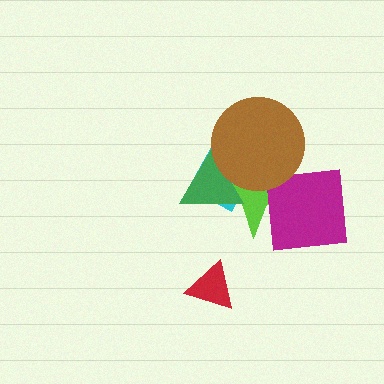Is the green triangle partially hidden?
Yes, it is partially covered by another shape.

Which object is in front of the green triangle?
The brown circle is in front of the green triangle.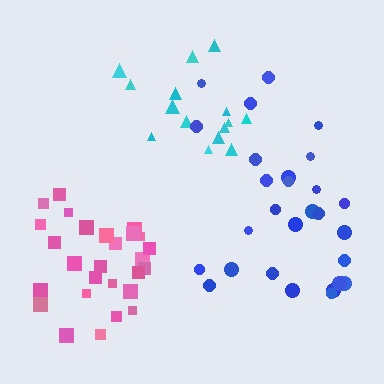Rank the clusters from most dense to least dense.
pink, cyan, blue.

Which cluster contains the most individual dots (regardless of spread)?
Blue (28).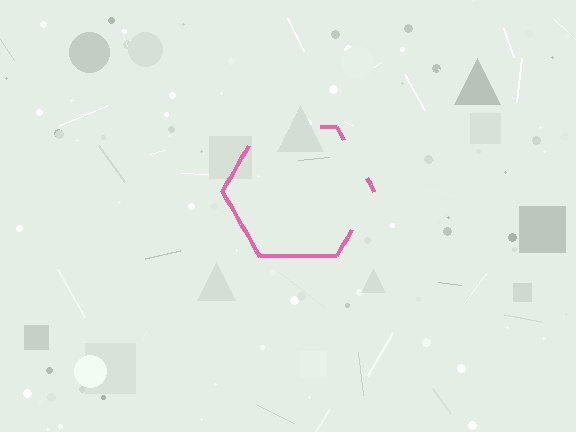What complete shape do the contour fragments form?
The contour fragments form a hexagon.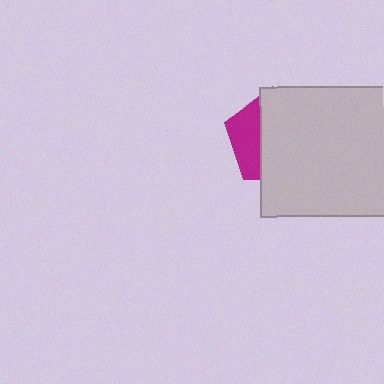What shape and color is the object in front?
The object in front is a light gray square.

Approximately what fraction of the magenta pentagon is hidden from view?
Roughly 70% of the magenta pentagon is hidden behind the light gray square.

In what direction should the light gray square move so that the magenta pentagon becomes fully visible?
The light gray square should move right. That is the shortest direction to clear the overlap and leave the magenta pentagon fully visible.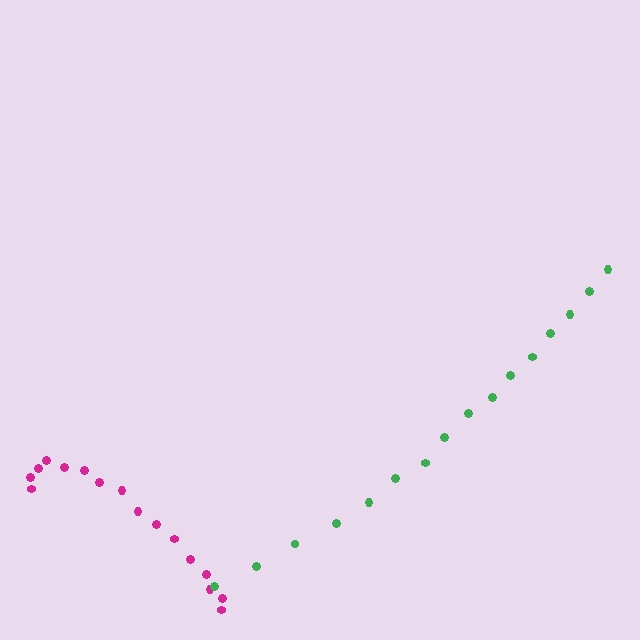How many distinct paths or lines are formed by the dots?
There are 2 distinct paths.